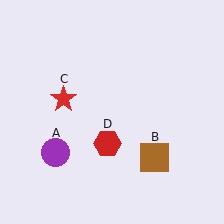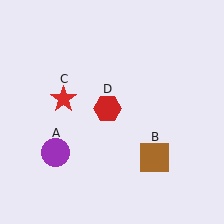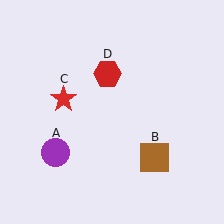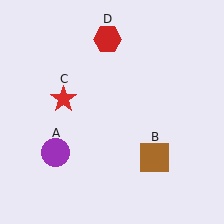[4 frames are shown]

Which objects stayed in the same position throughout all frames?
Purple circle (object A) and brown square (object B) and red star (object C) remained stationary.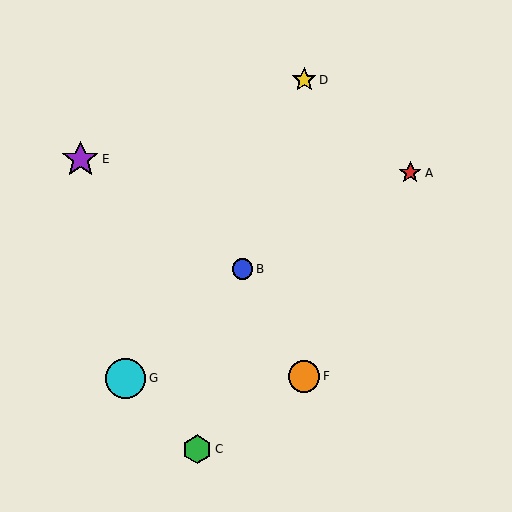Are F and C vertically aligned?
No, F is at x≈304 and C is at x≈197.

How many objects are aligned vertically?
2 objects (D, F) are aligned vertically.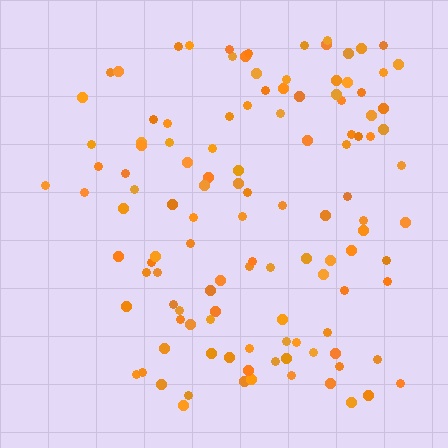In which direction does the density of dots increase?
From left to right, with the right side densest.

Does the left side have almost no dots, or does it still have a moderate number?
Still a moderate number, just noticeably fewer than the right.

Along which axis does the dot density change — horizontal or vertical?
Horizontal.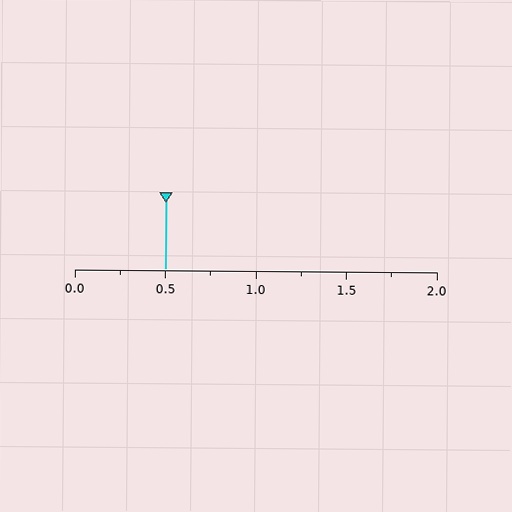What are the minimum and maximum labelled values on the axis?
The axis runs from 0.0 to 2.0.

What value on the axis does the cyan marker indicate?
The marker indicates approximately 0.5.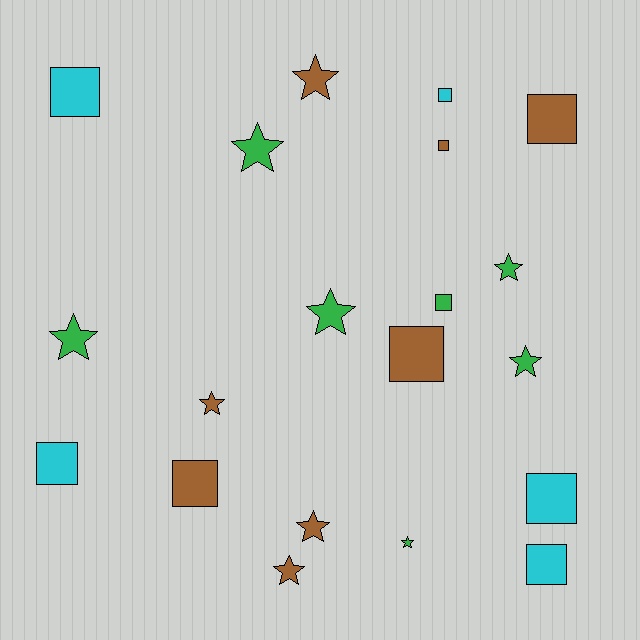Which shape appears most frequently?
Star, with 10 objects.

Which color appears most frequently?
Brown, with 8 objects.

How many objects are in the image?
There are 20 objects.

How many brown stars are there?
There are 4 brown stars.